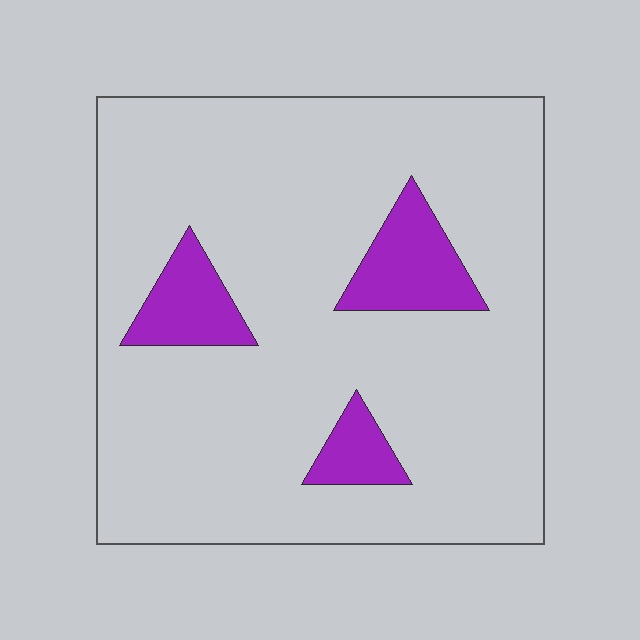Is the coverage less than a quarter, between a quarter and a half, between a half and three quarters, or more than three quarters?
Less than a quarter.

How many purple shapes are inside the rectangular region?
3.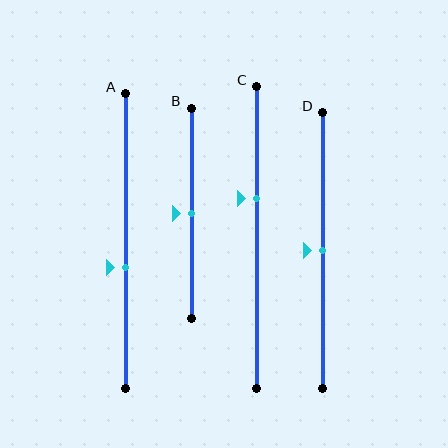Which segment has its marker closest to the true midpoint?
Segment B has its marker closest to the true midpoint.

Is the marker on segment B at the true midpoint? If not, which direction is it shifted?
Yes, the marker on segment B is at the true midpoint.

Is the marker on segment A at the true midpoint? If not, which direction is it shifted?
No, the marker on segment A is shifted downward by about 9% of the segment length.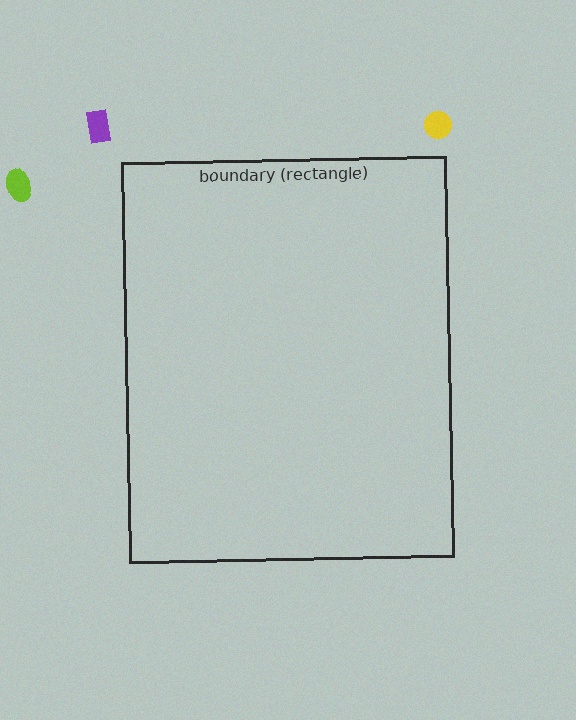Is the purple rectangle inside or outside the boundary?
Outside.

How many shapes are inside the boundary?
0 inside, 3 outside.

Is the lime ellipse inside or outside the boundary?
Outside.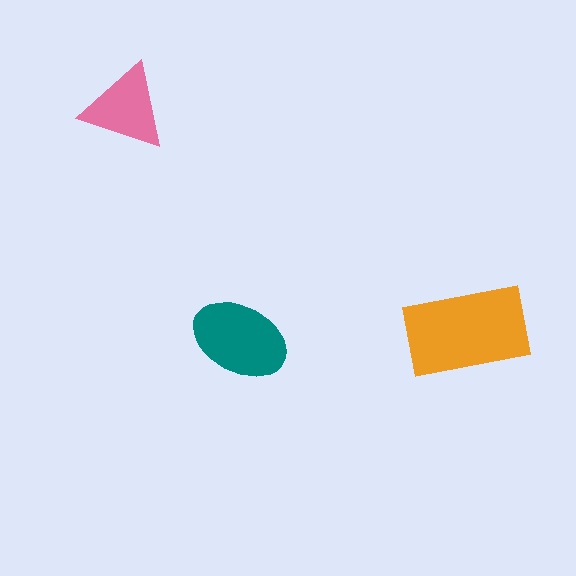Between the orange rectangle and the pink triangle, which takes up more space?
The orange rectangle.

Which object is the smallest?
The pink triangle.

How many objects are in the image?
There are 3 objects in the image.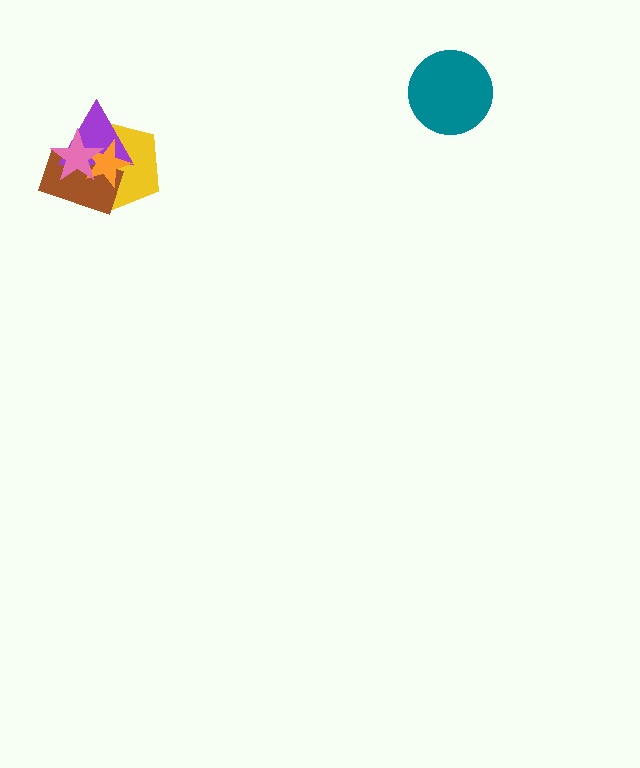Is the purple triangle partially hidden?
Yes, it is partially covered by another shape.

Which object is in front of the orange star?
The pink star is in front of the orange star.